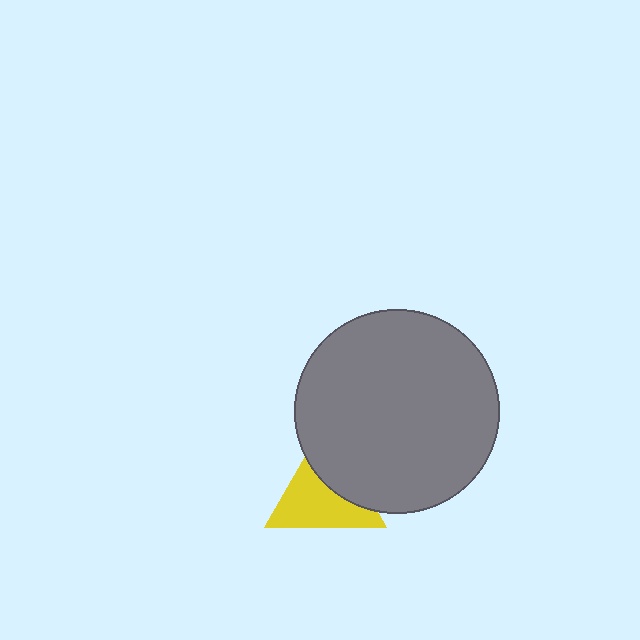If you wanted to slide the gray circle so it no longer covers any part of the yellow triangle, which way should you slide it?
Slide it toward the upper-right — that is the most direct way to separate the two shapes.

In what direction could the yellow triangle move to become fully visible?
The yellow triangle could move toward the lower-left. That would shift it out from behind the gray circle entirely.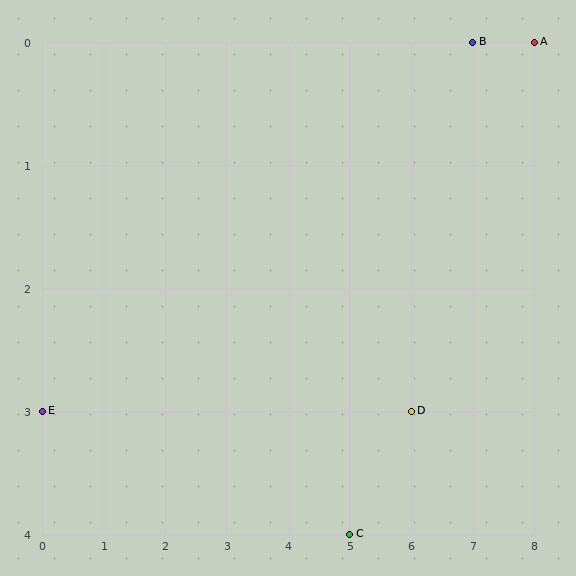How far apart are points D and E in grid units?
Points D and E are 6 columns apart.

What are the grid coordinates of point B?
Point B is at grid coordinates (7, 0).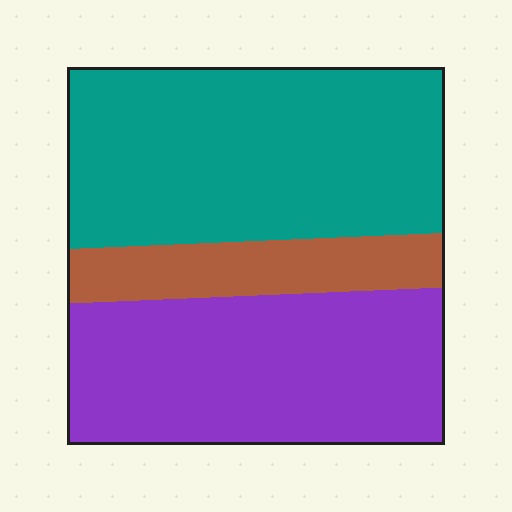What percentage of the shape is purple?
Purple takes up between a third and a half of the shape.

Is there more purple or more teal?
Teal.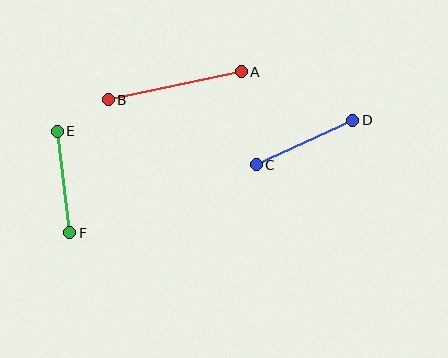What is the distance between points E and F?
The distance is approximately 102 pixels.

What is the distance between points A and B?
The distance is approximately 136 pixels.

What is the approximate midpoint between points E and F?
The midpoint is at approximately (63, 182) pixels.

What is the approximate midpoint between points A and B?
The midpoint is at approximately (175, 86) pixels.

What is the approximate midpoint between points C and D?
The midpoint is at approximately (304, 143) pixels.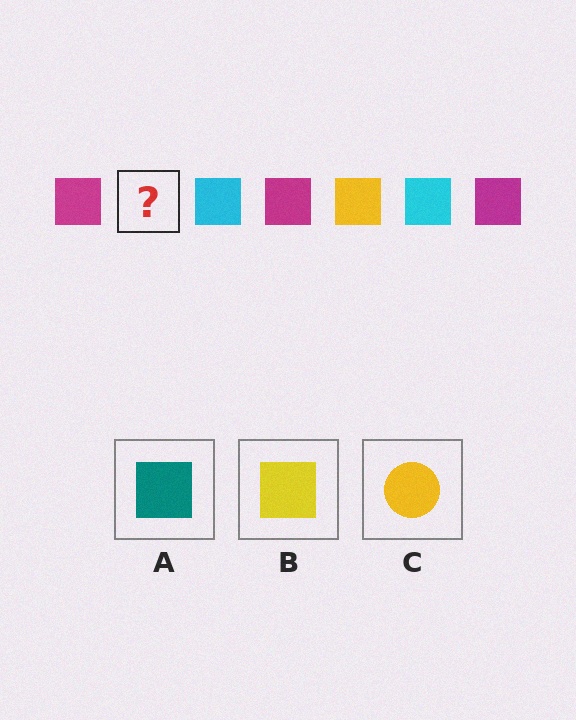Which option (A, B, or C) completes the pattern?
B.